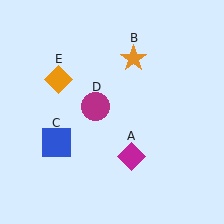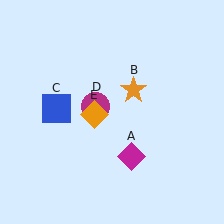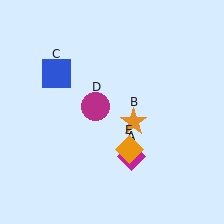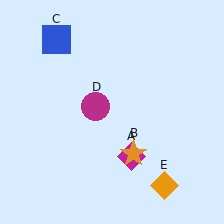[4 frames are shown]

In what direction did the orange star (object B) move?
The orange star (object B) moved down.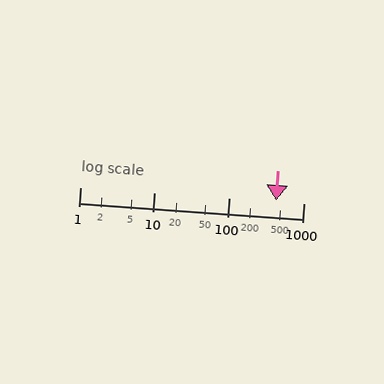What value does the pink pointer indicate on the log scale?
The pointer indicates approximately 430.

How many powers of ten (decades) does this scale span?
The scale spans 3 decades, from 1 to 1000.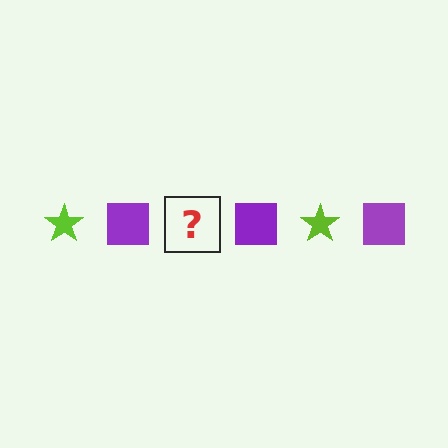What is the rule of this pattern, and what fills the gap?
The rule is that the pattern alternates between lime star and purple square. The gap should be filled with a lime star.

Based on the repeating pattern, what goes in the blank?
The blank should be a lime star.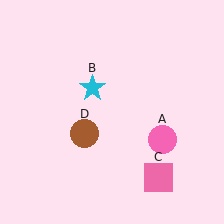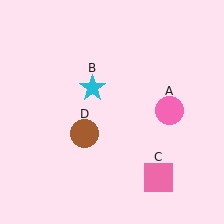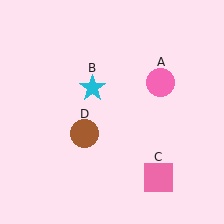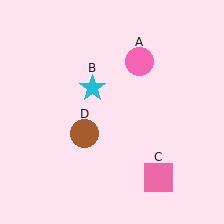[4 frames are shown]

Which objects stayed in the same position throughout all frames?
Cyan star (object B) and pink square (object C) and brown circle (object D) remained stationary.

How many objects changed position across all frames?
1 object changed position: pink circle (object A).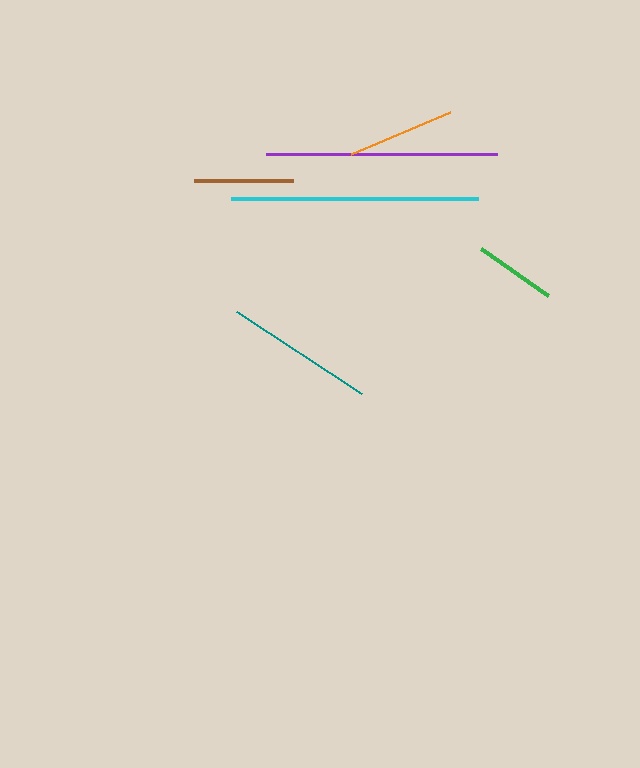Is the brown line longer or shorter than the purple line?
The purple line is longer than the brown line.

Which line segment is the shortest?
The green line is the shortest at approximately 82 pixels.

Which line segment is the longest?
The cyan line is the longest at approximately 246 pixels.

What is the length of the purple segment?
The purple segment is approximately 231 pixels long.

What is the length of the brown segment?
The brown segment is approximately 99 pixels long.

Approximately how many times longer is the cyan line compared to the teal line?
The cyan line is approximately 1.6 times the length of the teal line.